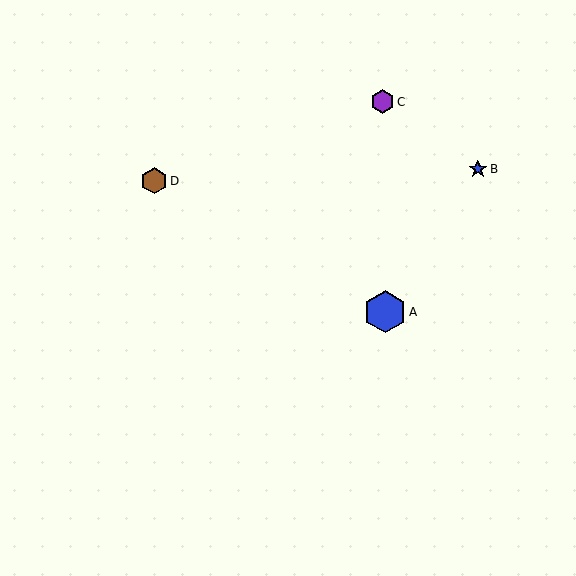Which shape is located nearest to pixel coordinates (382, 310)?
The blue hexagon (labeled A) at (385, 312) is nearest to that location.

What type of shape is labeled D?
Shape D is a brown hexagon.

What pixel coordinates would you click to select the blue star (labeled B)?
Click at (478, 169) to select the blue star B.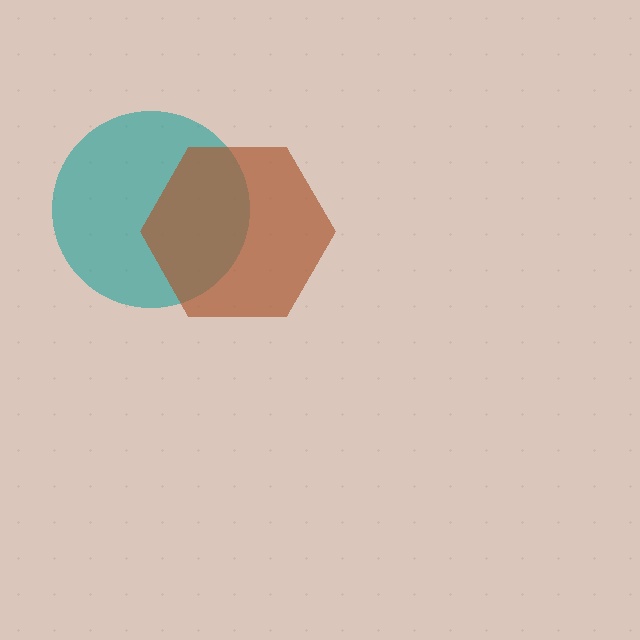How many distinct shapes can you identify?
There are 2 distinct shapes: a teal circle, a brown hexagon.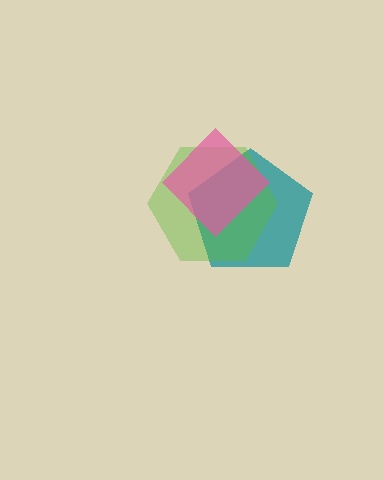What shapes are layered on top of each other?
The layered shapes are: a teal pentagon, a lime hexagon, a pink diamond.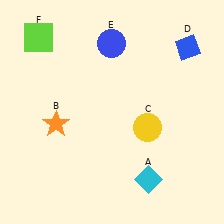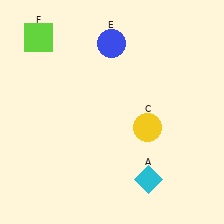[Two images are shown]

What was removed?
The blue diamond (D), the orange star (B) were removed in Image 2.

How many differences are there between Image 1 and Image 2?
There are 2 differences between the two images.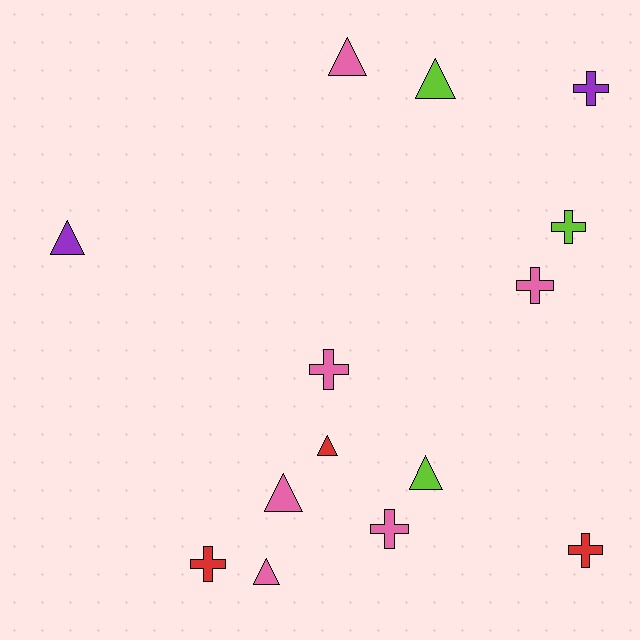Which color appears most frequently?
Pink, with 6 objects.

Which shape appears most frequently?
Cross, with 7 objects.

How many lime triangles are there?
There are 2 lime triangles.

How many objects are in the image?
There are 14 objects.